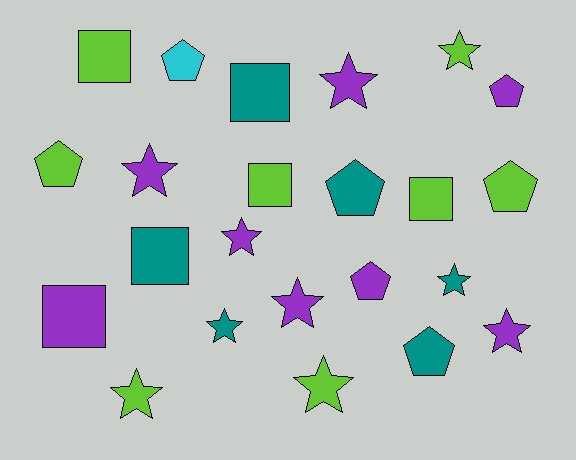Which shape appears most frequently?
Star, with 10 objects.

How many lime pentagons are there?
There are 2 lime pentagons.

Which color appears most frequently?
Purple, with 8 objects.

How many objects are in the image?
There are 23 objects.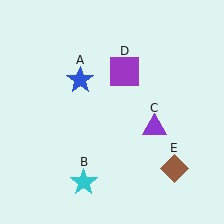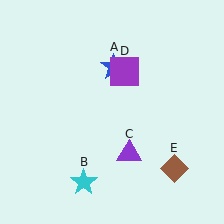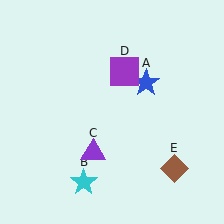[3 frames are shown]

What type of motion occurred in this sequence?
The blue star (object A), purple triangle (object C) rotated clockwise around the center of the scene.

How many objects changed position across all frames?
2 objects changed position: blue star (object A), purple triangle (object C).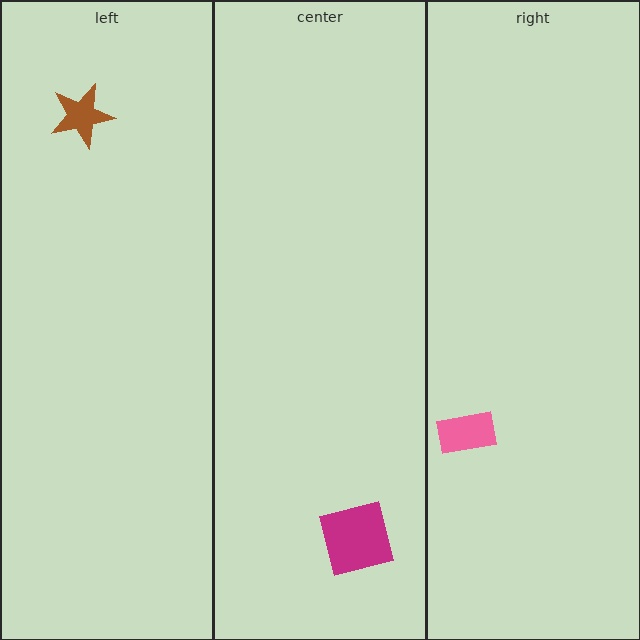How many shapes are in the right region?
1.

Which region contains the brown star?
The left region.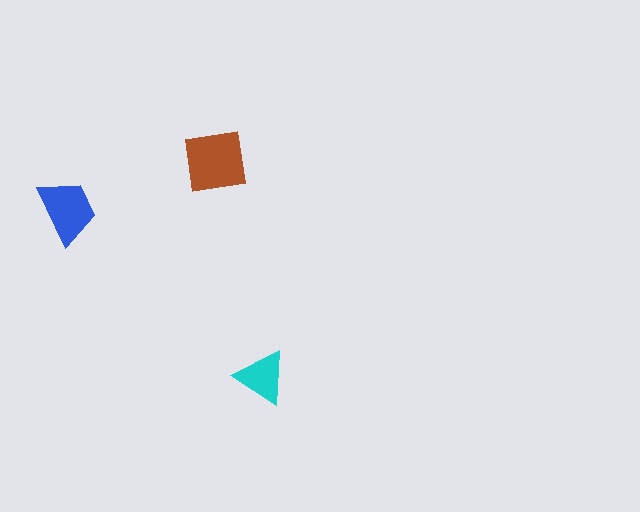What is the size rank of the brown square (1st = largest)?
1st.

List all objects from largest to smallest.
The brown square, the blue trapezoid, the cyan triangle.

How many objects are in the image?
There are 3 objects in the image.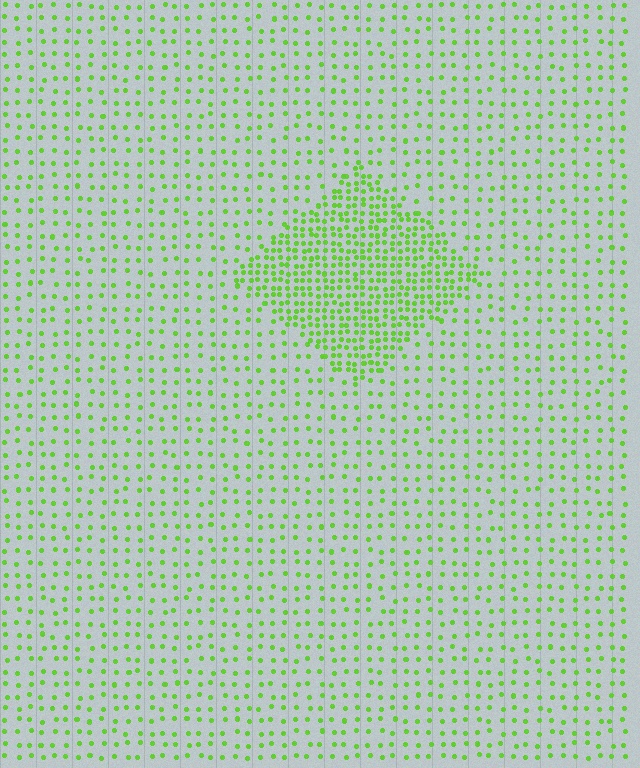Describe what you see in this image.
The image contains small lime elements arranged at two different densities. A diamond-shaped region is visible where the elements are more densely packed than the surrounding area.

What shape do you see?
I see a diamond.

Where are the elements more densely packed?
The elements are more densely packed inside the diamond boundary.